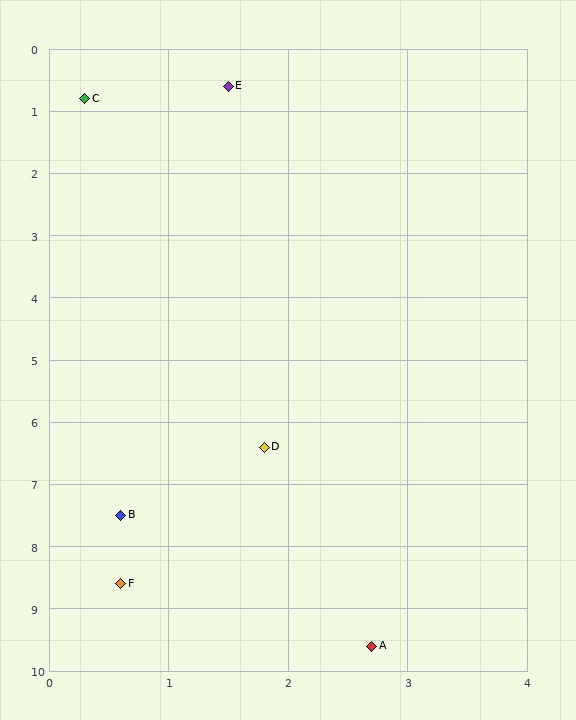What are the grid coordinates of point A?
Point A is at approximately (2.7, 9.6).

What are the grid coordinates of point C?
Point C is at approximately (0.3, 0.8).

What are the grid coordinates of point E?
Point E is at approximately (1.5, 0.6).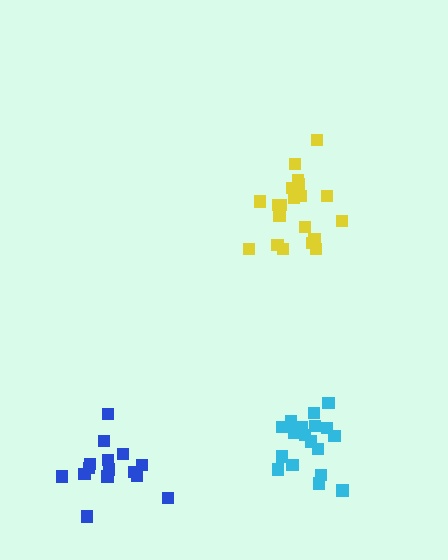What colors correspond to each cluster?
The clusters are colored: cyan, yellow, blue.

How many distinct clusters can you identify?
There are 3 distinct clusters.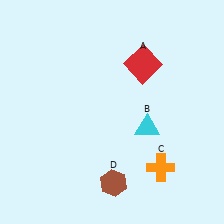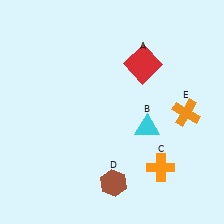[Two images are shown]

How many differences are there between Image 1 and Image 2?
There is 1 difference between the two images.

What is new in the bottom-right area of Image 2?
An orange cross (E) was added in the bottom-right area of Image 2.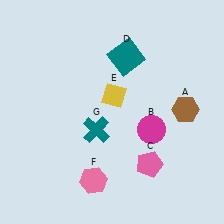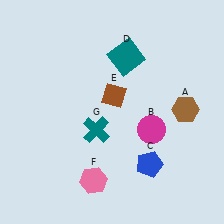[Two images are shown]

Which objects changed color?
C changed from pink to blue. E changed from yellow to brown.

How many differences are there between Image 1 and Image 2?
There are 2 differences between the two images.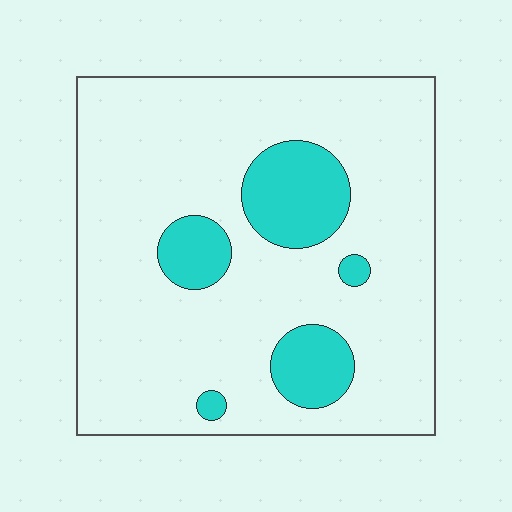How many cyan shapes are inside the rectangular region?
5.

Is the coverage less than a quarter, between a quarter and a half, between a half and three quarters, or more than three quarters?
Less than a quarter.